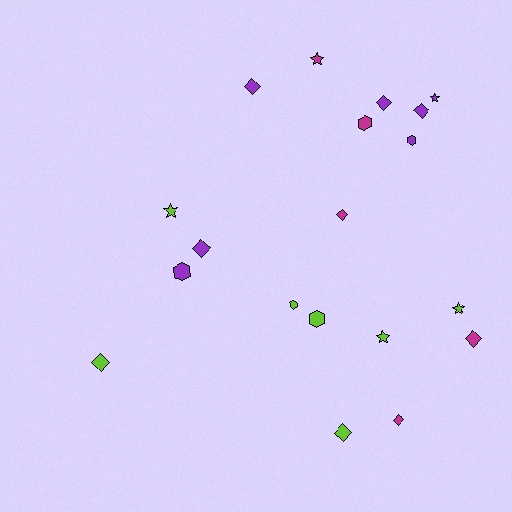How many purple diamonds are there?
There are 4 purple diamonds.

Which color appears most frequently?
Lime, with 7 objects.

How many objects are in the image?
There are 19 objects.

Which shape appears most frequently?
Diamond, with 9 objects.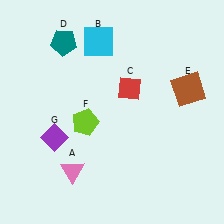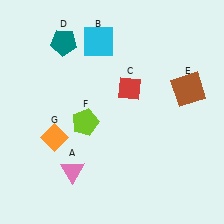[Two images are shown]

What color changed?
The diamond (G) changed from purple in Image 1 to orange in Image 2.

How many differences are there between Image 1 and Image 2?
There is 1 difference between the two images.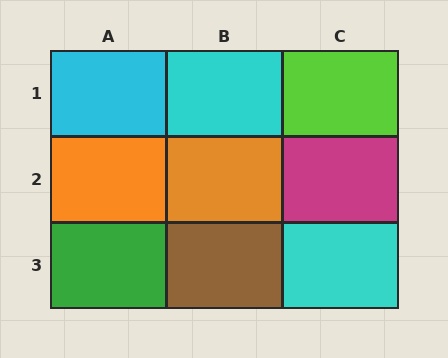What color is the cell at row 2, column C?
Magenta.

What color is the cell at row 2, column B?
Orange.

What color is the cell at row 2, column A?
Orange.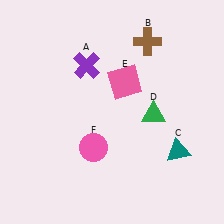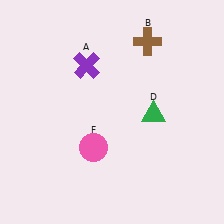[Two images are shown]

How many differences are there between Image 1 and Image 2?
There are 2 differences between the two images.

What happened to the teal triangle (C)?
The teal triangle (C) was removed in Image 2. It was in the bottom-right area of Image 1.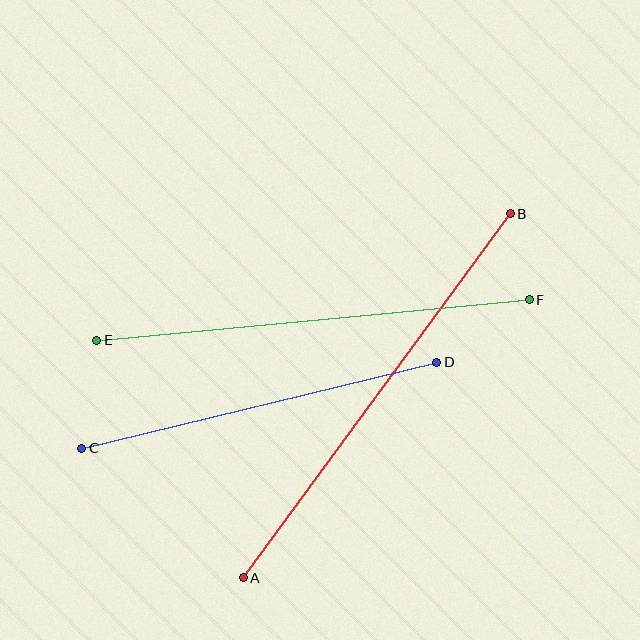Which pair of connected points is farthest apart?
Points A and B are farthest apart.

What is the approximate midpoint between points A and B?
The midpoint is at approximately (377, 396) pixels.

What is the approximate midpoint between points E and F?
The midpoint is at approximately (313, 320) pixels.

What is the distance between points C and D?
The distance is approximately 365 pixels.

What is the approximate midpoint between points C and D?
The midpoint is at approximately (259, 405) pixels.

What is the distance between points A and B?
The distance is approximately 451 pixels.